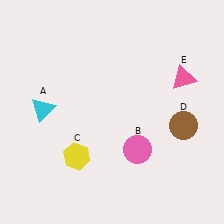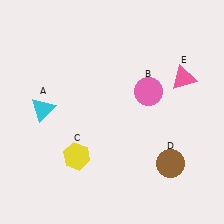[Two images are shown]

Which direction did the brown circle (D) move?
The brown circle (D) moved down.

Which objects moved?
The objects that moved are: the pink circle (B), the brown circle (D).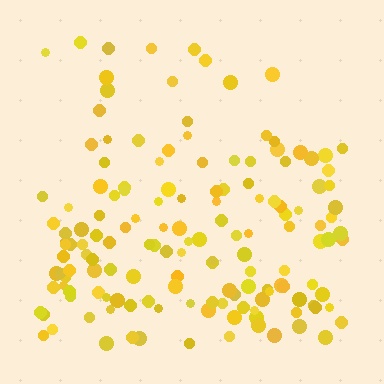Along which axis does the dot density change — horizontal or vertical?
Vertical.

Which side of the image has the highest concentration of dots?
The bottom.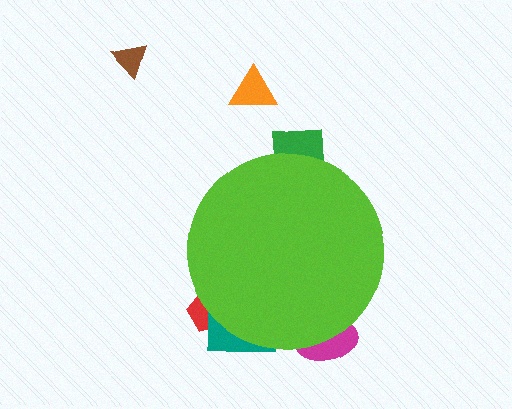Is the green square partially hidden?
Yes, the green square is partially hidden behind the lime circle.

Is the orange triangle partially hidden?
No, the orange triangle is fully visible.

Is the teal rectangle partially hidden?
Yes, the teal rectangle is partially hidden behind the lime circle.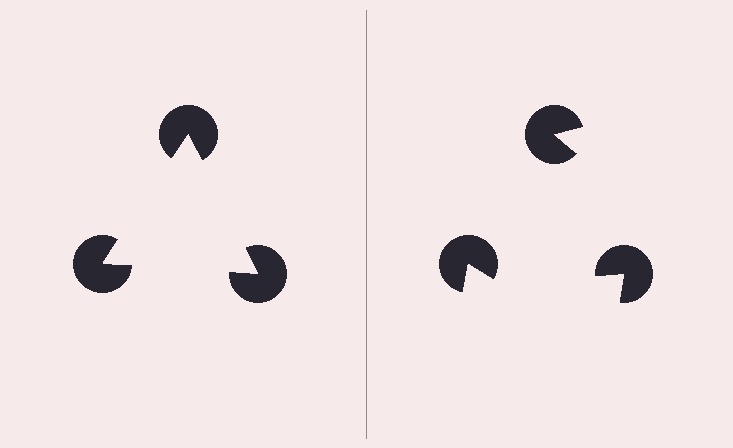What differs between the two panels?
The pac-man discs are positioned identically on both sides; only the wedge orientations differ. On the left they align to a triangle; on the right they are misaligned.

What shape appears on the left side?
An illusory triangle.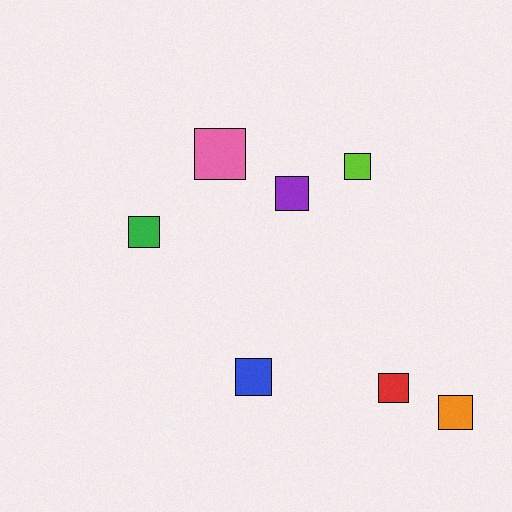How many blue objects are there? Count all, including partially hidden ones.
There is 1 blue object.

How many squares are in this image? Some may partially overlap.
There are 7 squares.